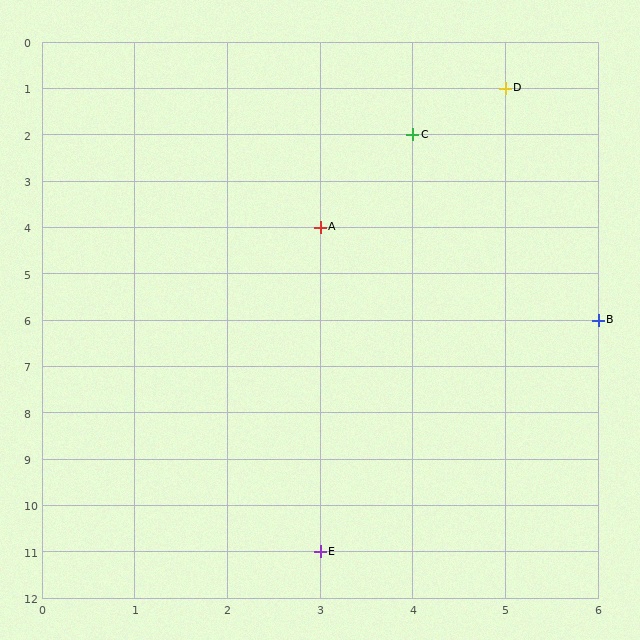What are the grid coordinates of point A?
Point A is at grid coordinates (3, 4).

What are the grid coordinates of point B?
Point B is at grid coordinates (6, 6).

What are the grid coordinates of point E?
Point E is at grid coordinates (3, 11).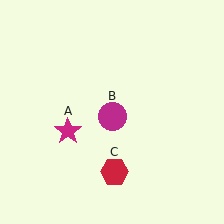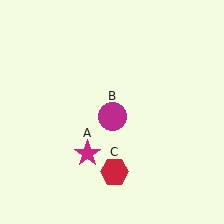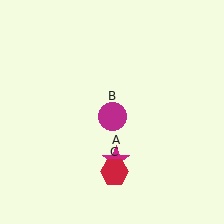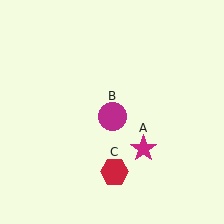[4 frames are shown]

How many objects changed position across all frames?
1 object changed position: magenta star (object A).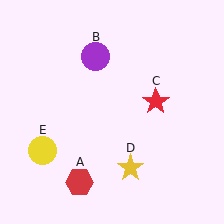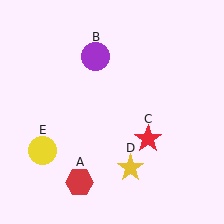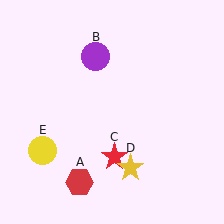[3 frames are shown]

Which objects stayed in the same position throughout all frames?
Red hexagon (object A) and purple circle (object B) and yellow star (object D) and yellow circle (object E) remained stationary.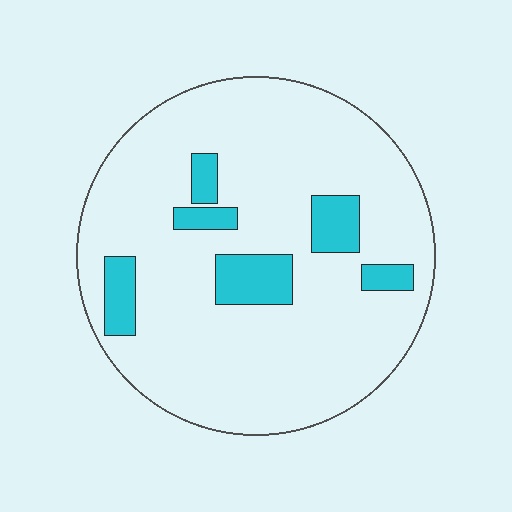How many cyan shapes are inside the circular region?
6.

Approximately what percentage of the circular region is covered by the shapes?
Approximately 15%.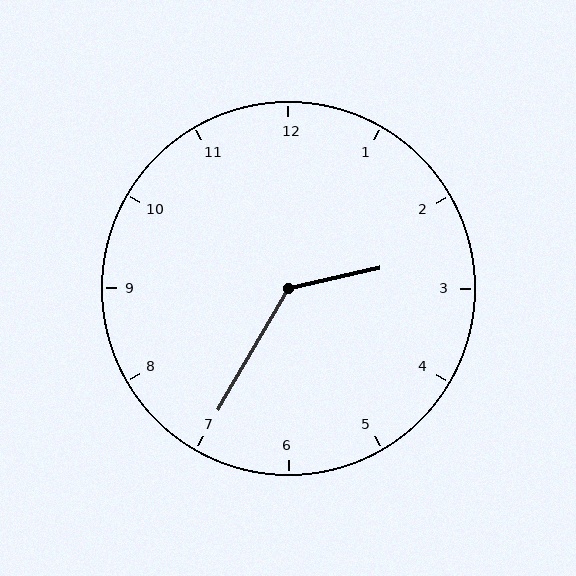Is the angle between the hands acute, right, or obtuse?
It is obtuse.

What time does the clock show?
2:35.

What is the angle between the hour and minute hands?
Approximately 132 degrees.